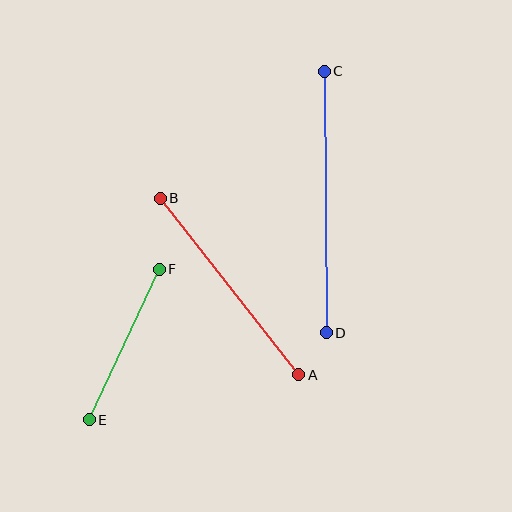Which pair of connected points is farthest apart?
Points C and D are farthest apart.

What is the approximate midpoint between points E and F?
The midpoint is at approximately (124, 344) pixels.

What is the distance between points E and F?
The distance is approximately 166 pixels.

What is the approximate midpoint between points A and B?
The midpoint is at approximately (230, 287) pixels.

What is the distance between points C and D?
The distance is approximately 261 pixels.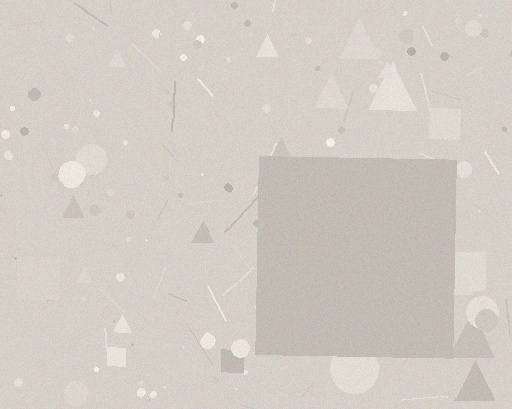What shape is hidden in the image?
A square is hidden in the image.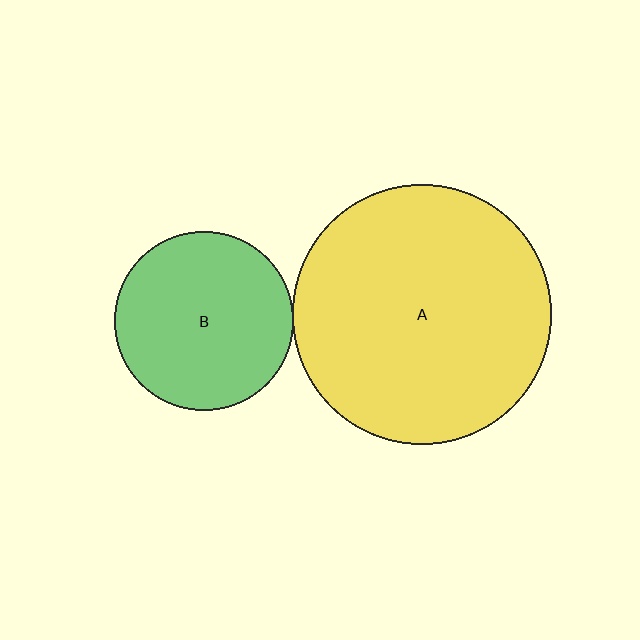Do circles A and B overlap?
Yes.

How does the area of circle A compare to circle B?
Approximately 2.1 times.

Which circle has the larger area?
Circle A (yellow).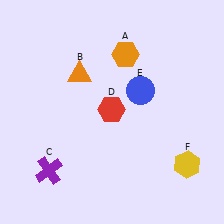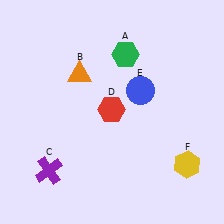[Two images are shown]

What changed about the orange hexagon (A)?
In Image 1, A is orange. In Image 2, it changed to green.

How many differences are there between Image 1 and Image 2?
There is 1 difference between the two images.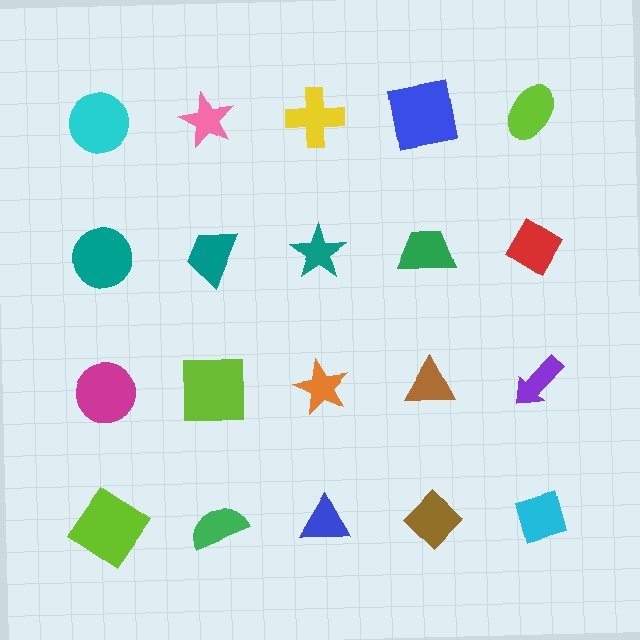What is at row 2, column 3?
A teal star.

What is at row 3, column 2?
A lime square.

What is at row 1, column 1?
A cyan circle.